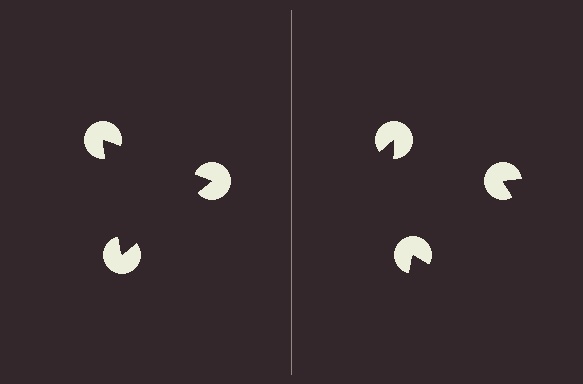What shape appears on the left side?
An illusory triangle.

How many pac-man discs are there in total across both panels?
6 — 3 on each side.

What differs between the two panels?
The pac-man discs are positioned identically on both sides; only the wedge orientations differ. On the left they align to a triangle; on the right they are misaligned.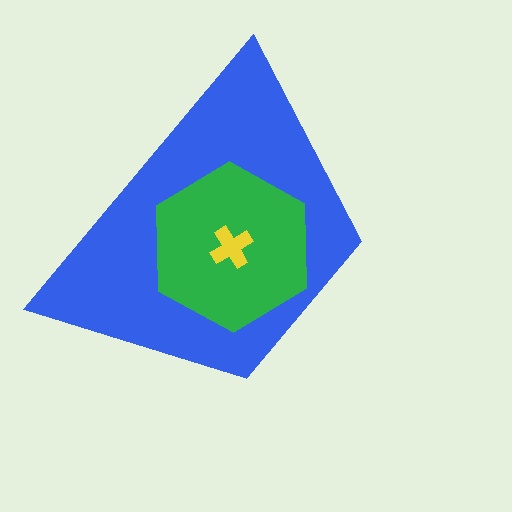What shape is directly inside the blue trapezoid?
The green hexagon.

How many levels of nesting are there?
3.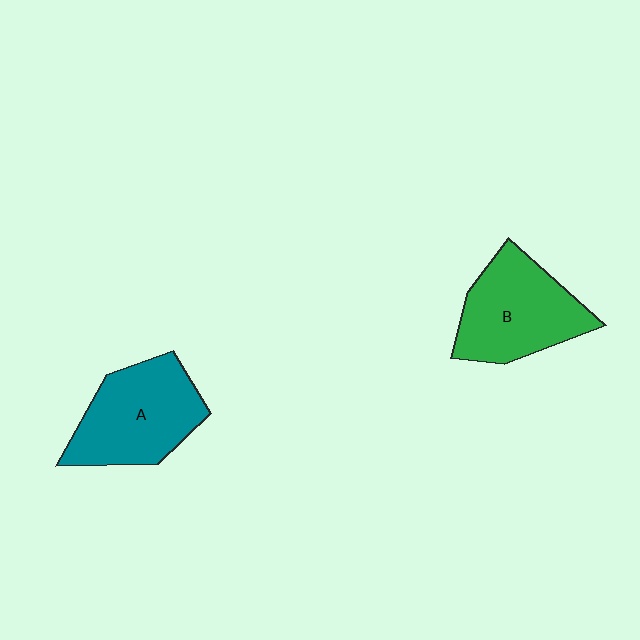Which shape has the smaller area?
Shape B (green).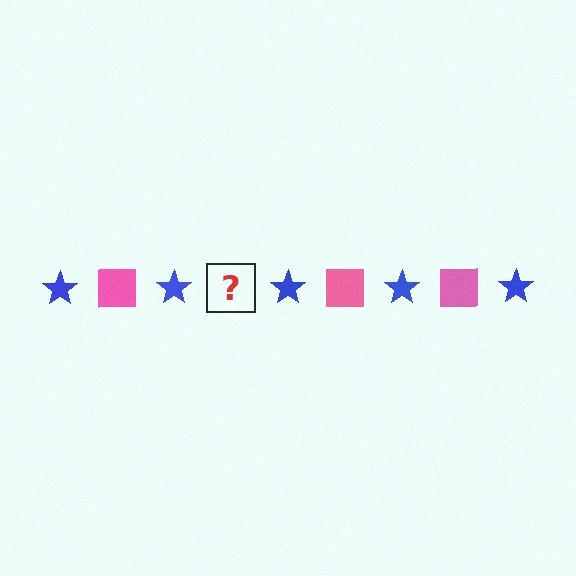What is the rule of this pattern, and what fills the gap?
The rule is that the pattern alternates between blue star and pink square. The gap should be filled with a pink square.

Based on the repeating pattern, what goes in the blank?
The blank should be a pink square.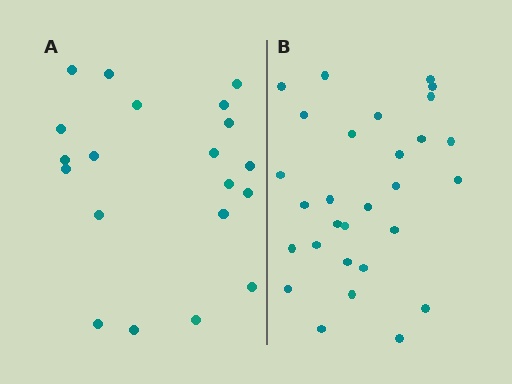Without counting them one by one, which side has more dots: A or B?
Region B (the right region) has more dots.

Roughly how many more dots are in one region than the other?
Region B has roughly 8 or so more dots than region A.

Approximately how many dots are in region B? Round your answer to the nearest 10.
About 30 dots. (The exact count is 29, which rounds to 30.)